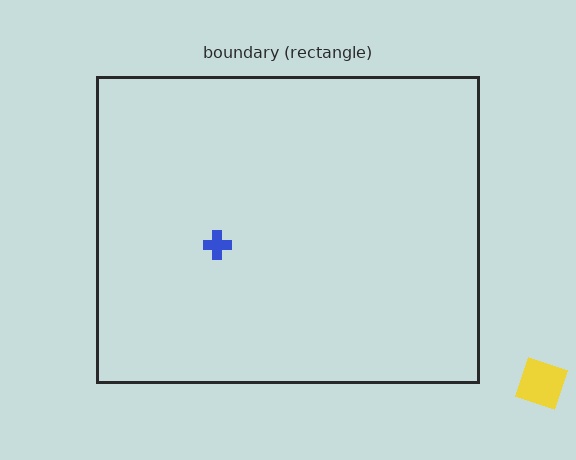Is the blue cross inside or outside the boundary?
Inside.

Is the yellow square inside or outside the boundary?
Outside.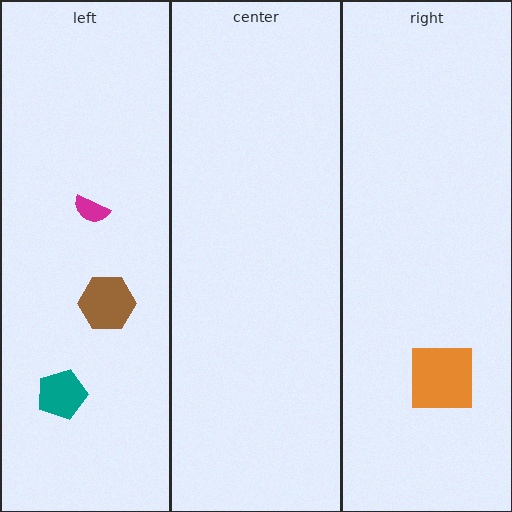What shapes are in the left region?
The brown hexagon, the magenta semicircle, the teal pentagon.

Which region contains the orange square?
The right region.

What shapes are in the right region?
The orange square.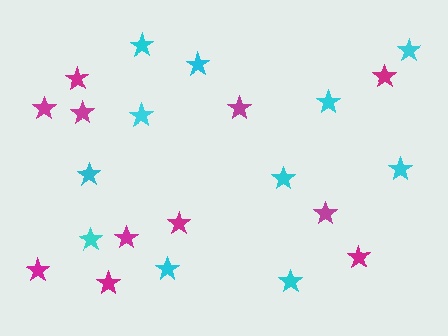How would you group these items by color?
There are 2 groups: one group of magenta stars (11) and one group of cyan stars (11).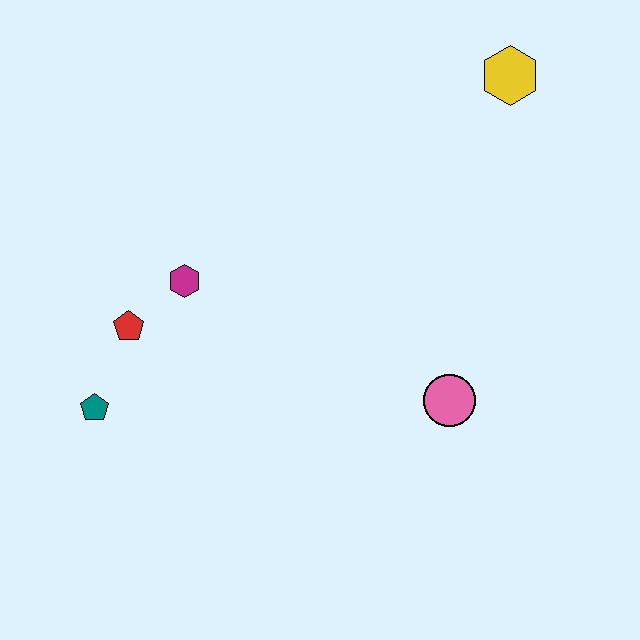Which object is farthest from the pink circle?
The teal pentagon is farthest from the pink circle.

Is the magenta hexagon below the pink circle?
No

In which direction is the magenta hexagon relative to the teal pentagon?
The magenta hexagon is above the teal pentagon.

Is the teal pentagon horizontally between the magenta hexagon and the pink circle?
No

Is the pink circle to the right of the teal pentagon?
Yes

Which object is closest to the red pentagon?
The magenta hexagon is closest to the red pentagon.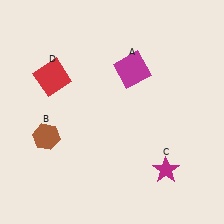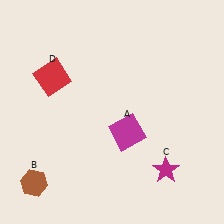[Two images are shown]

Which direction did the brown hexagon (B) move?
The brown hexagon (B) moved down.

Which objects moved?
The objects that moved are: the magenta square (A), the brown hexagon (B).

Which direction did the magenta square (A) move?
The magenta square (A) moved down.